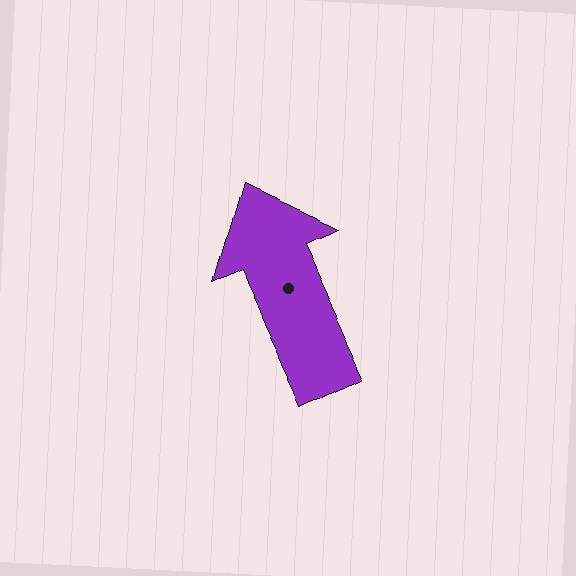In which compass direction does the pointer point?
Northwest.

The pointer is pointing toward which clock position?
Roughly 11 o'clock.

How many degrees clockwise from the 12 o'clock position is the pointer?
Approximately 335 degrees.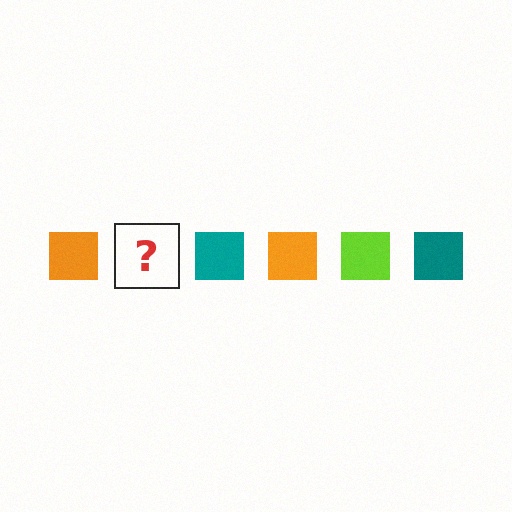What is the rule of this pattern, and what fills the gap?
The rule is that the pattern cycles through orange, lime, teal squares. The gap should be filled with a lime square.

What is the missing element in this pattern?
The missing element is a lime square.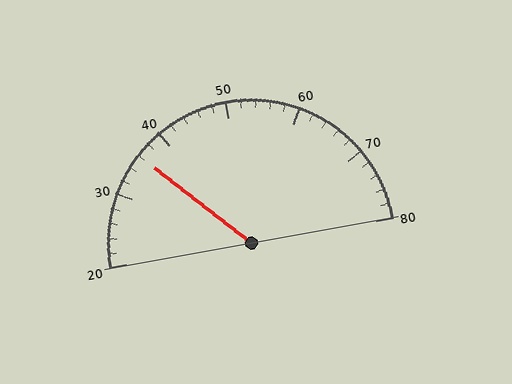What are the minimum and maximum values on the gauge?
The gauge ranges from 20 to 80.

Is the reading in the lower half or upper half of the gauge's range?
The reading is in the lower half of the range (20 to 80).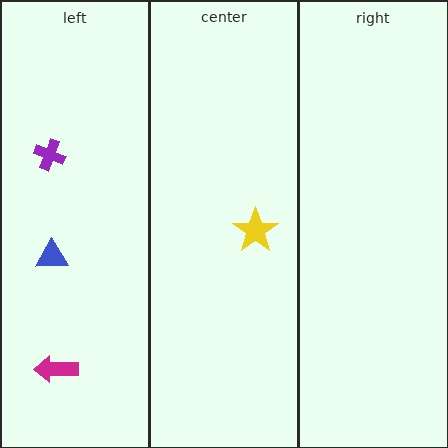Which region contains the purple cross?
The left region.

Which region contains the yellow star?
The center region.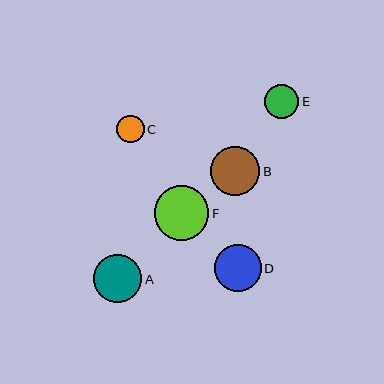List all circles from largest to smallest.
From largest to smallest: F, B, A, D, E, C.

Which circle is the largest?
Circle F is the largest with a size of approximately 54 pixels.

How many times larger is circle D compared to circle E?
Circle D is approximately 1.4 times the size of circle E.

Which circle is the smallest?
Circle C is the smallest with a size of approximately 28 pixels.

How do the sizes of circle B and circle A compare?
Circle B and circle A are approximately the same size.